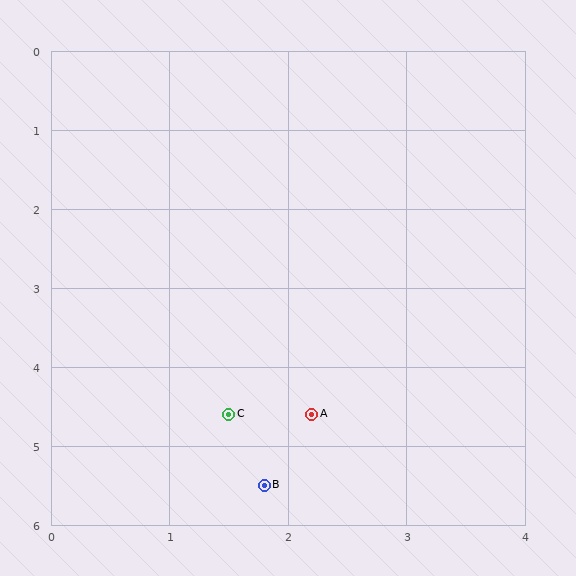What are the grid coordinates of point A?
Point A is at approximately (2.2, 4.6).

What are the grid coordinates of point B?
Point B is at approximately (1.8, 5.5).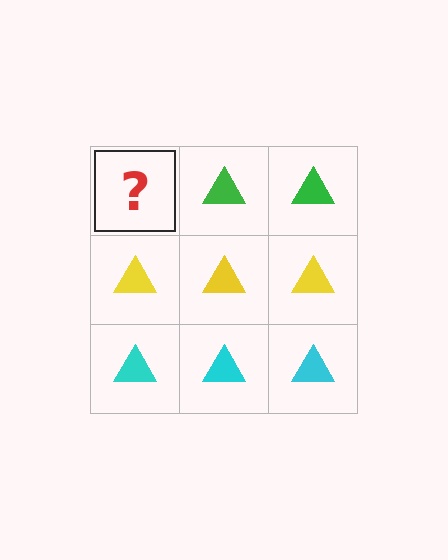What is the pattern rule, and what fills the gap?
The rule is that each row has a consistent color. The gap should be filled with a green triangle.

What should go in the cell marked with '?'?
The missing cell should contain a green triangle.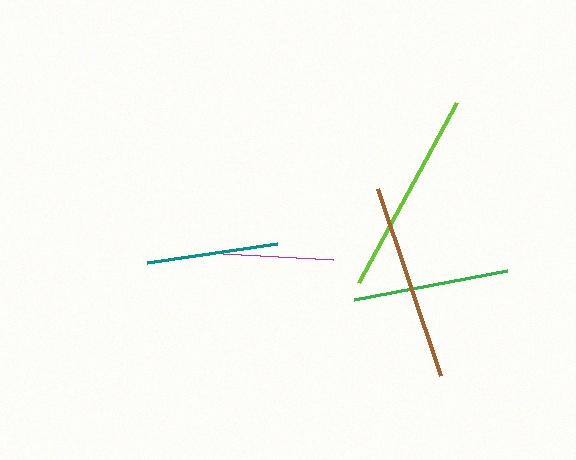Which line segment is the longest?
The lime line is the longest at approximately 204 pixels.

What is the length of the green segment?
The green segment is approximately 156 pixels long.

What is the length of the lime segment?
The lime segment is approximately 204 pixels long.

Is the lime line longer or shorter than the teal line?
The lime line is longer than the teal line.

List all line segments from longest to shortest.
From longest to shortest: lime, brown, green, teal, magenta.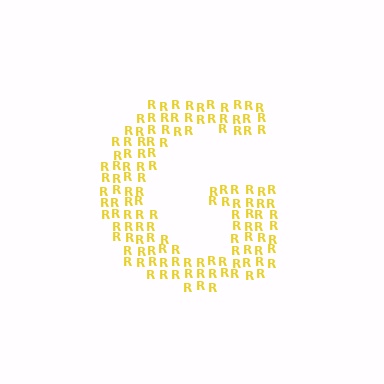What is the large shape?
The large shape is the letter G.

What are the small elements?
The small elements are letter R's.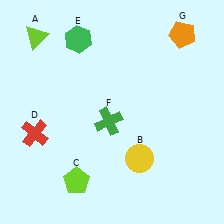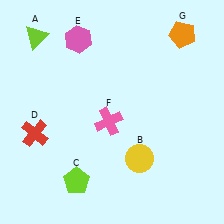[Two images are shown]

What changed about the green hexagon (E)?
In Image 1, E is green. In Image 2, it changed to pink.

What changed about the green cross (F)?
In Image 1, F is green. In Image 2, it changed to pink.